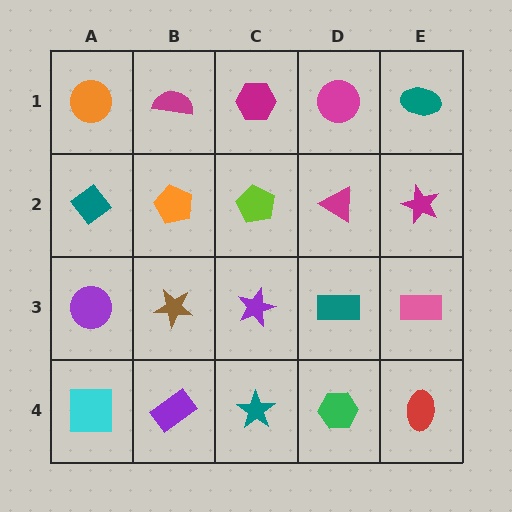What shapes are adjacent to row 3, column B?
An orange pentagon (row 2, column B), a purple rectangle (row 4, column B), a purple circle (row 3, column A), a purple star (row 3, column C).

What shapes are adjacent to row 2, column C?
A magenta hexagon (row 1, column C), a purple star (row 3, column C), an orange pentagon (row 2, column B), a magenta triangle (row 2, column D).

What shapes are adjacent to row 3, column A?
A teal diamond (row 2, column A), a cyan square (row 4, column A), a brown star (row 3, column B).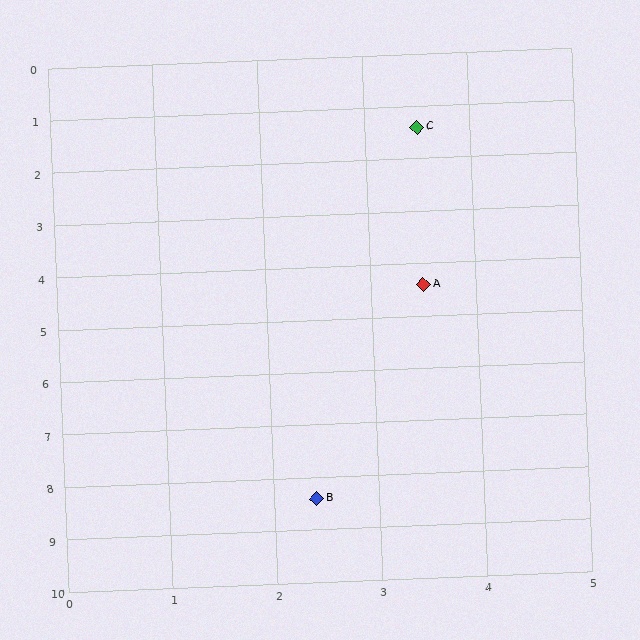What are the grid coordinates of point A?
Point A is at approximately (3.5, 4.4).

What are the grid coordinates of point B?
Point B is at approximately (2.4, 8.4).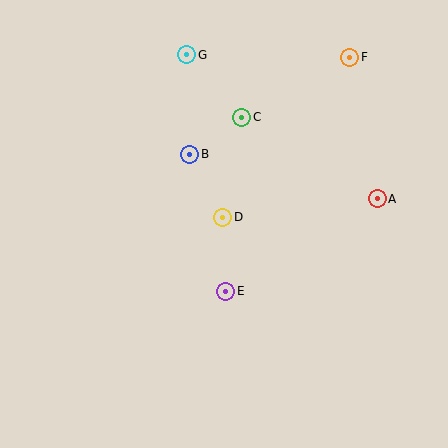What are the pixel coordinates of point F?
Point F is at (350, 57).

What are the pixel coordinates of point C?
Point C is at (242, 117).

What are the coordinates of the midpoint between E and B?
The midpoint between E and B is at (208, 223).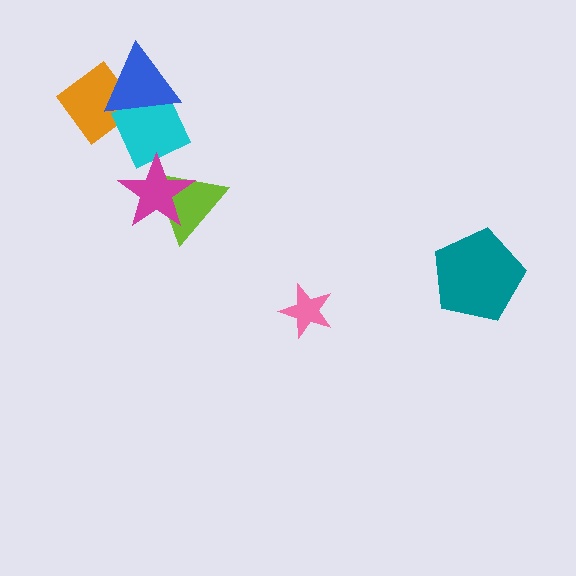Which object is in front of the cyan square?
The blue triangle is in front of the cyan square.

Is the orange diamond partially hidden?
Yes, it is partially covered by another shape.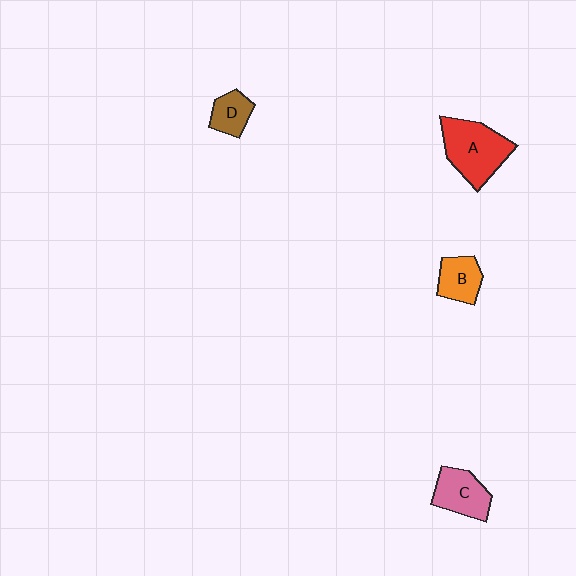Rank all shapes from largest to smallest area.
From largest to smallest: A (red), C (pink), B (orange), D (brown).